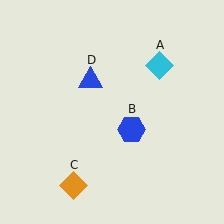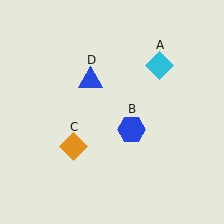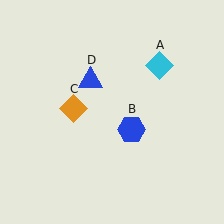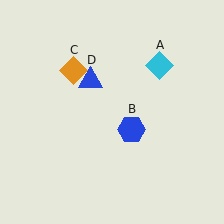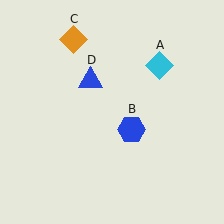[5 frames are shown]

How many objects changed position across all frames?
1 object changed position: orange diamond (object C).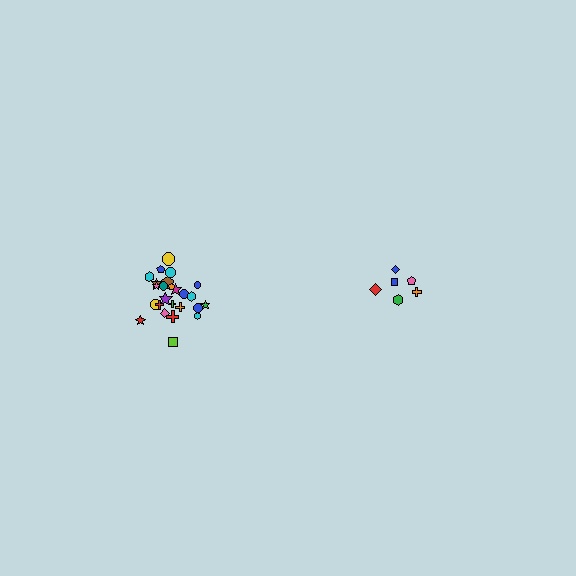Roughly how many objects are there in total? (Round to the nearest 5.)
Roughly 30 objects in total.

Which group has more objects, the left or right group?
The left group.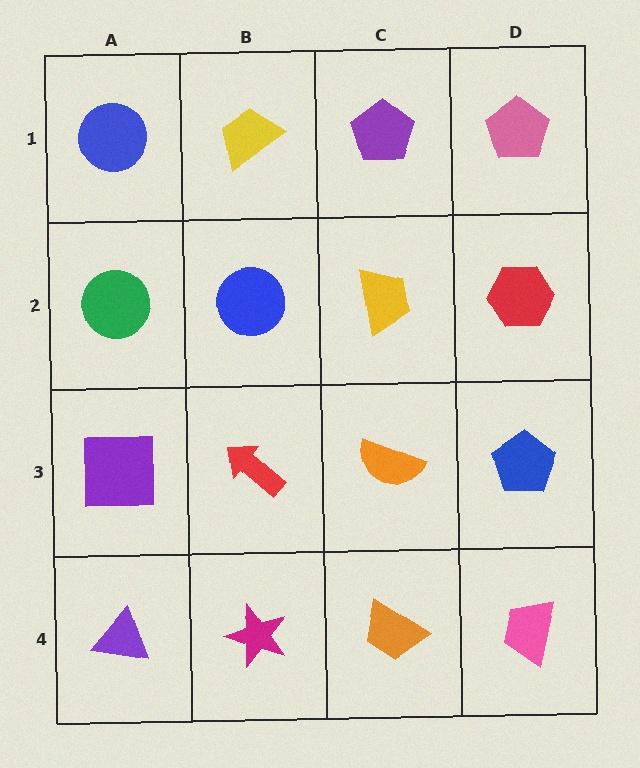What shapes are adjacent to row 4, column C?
An orange semicircle (row 3, column C), a magenta star (row 4, column B), a pink trapezoid (row 4, column D).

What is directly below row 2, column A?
A purple square.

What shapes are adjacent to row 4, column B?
A red arrow (row 3, column B), a purple triangle (row 4, column A), an orange trapezoid (row 4, column C).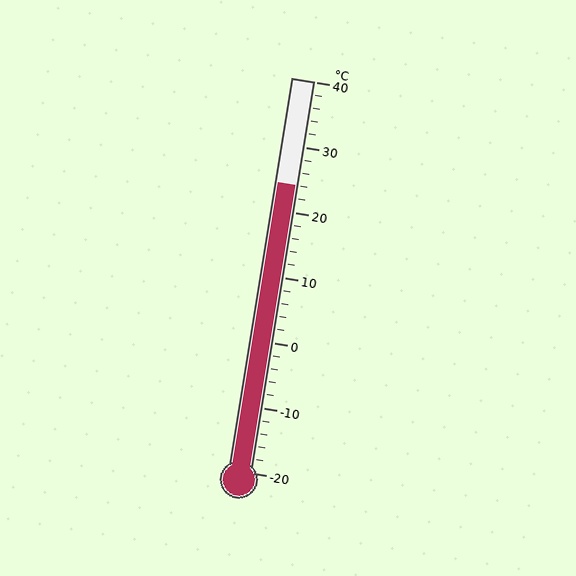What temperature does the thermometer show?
The thermometer shows approximately 24°C.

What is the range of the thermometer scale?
The thermometer scale ranges from -20°C to 40°C.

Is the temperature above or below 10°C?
The temperature is above 10°C.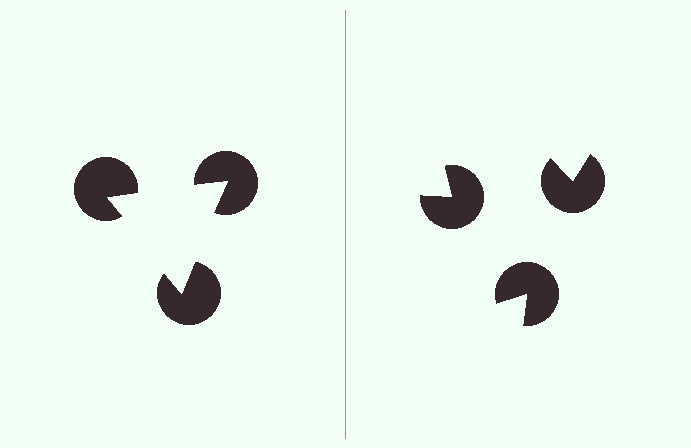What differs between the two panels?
The pac-man discs are positioned identically on both sides; only the wedge orientations differ. On the left they align to a triangle; on the right they are misaligned.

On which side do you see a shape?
An illusory triangle appears on the left side. On the right side the wedge cuts are rotated, so no coherent shape forms.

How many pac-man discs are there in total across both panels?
6 — 3 on each side.